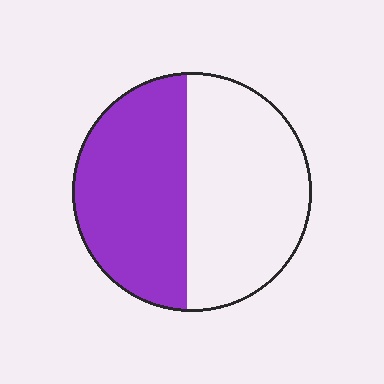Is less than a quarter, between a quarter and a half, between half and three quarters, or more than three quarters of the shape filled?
Between a quarter and a half.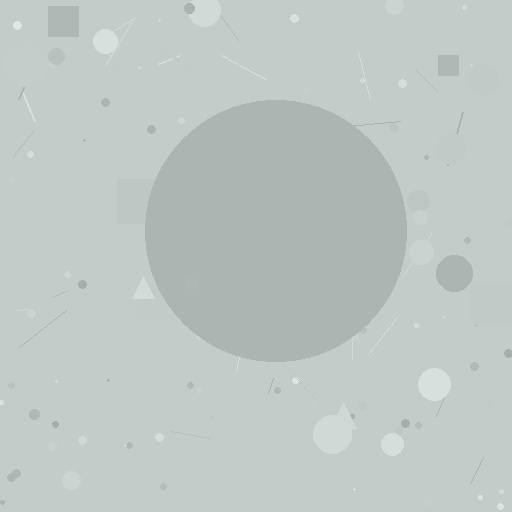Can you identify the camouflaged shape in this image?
The camouflaged shape is a circle.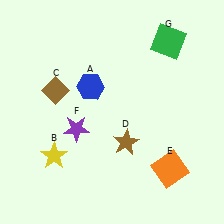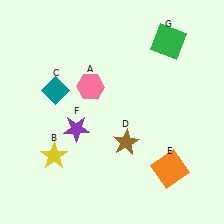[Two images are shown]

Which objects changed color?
A changed from blue to pink. C changed from brown to teal.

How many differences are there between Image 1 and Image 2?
There are 2 differences between the two images.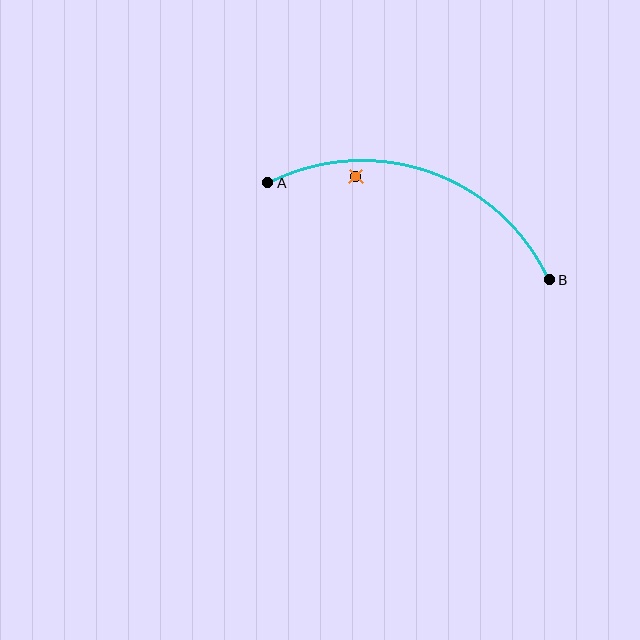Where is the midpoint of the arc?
The arc midpoint is the point on the curve farthest from the straight line joining A and B. It sits above that line.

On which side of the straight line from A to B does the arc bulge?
The arc bulges above the straight line connecting A and B.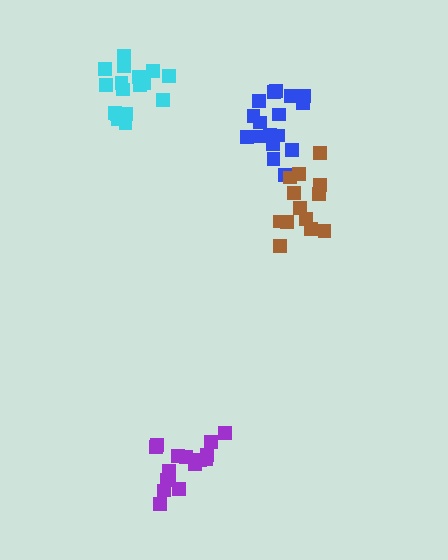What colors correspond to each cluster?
The clusters are colored: blue, purple, brown, cyan.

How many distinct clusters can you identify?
There are 4 distinct clusters.